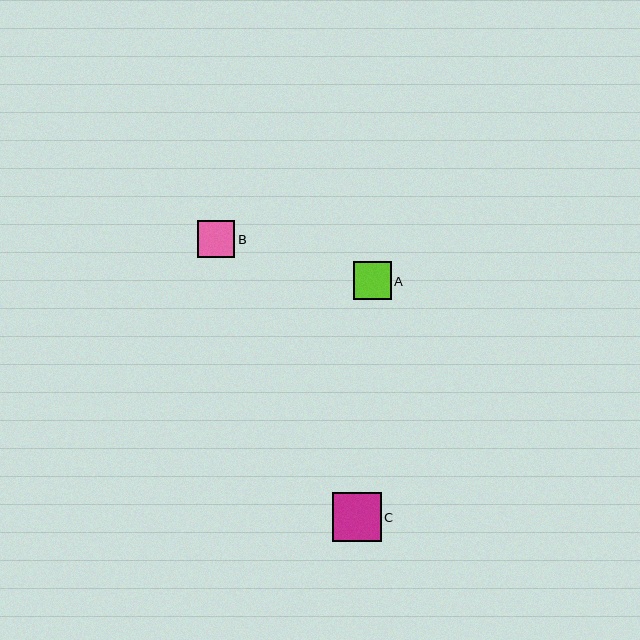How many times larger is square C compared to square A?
Square C is approximately 1.3 times the size of square A.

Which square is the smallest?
Square B is the smallest with a size of approximately 38 pixels.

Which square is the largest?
Square C is the largest with a size of approximately 48 pixels.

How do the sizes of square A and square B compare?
Square A and square B are approximately the same size.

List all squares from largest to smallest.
From largest to smallest: C, A, B.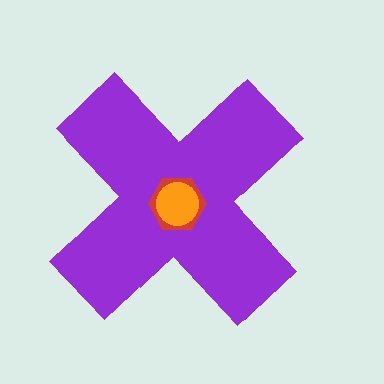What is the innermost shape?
The orange circle.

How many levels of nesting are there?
3.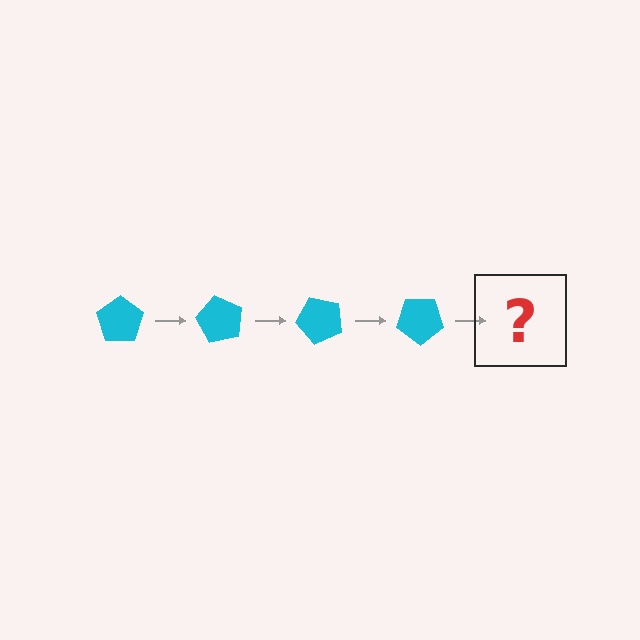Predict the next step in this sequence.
The next step is a cyan pentagon rotated 240 degrees.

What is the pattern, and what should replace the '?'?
The pattern is that the pentagon rotates 60 degrees each step. The '?' should be a cyan pentagon rotated 240 degrees.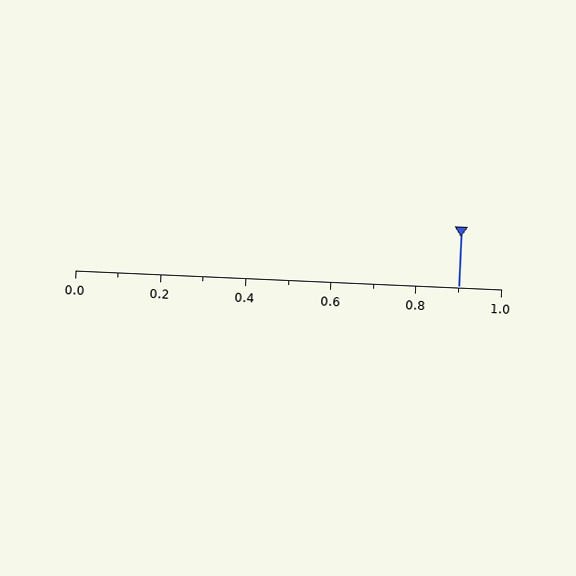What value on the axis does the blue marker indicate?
The marker indicates approximately 0.9.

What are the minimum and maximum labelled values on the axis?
The axis runs from 0.0 to 1.0.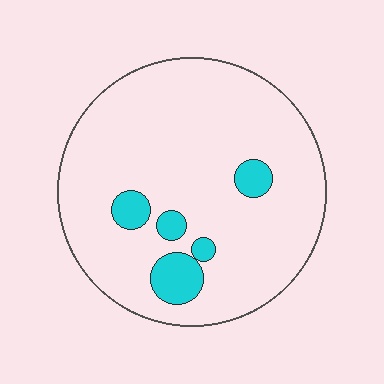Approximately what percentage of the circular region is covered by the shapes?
Approximately 10%.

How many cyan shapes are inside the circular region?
5.